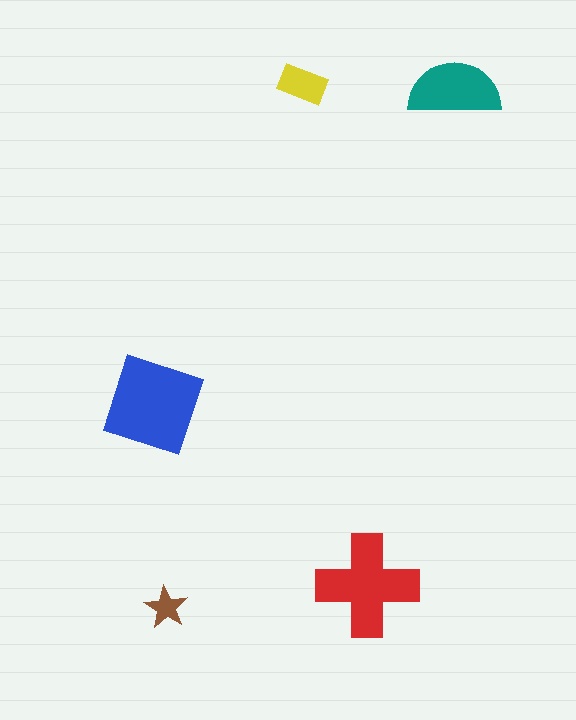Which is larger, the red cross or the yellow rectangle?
The red cross.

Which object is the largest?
The blue diamond.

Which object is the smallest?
The brown star.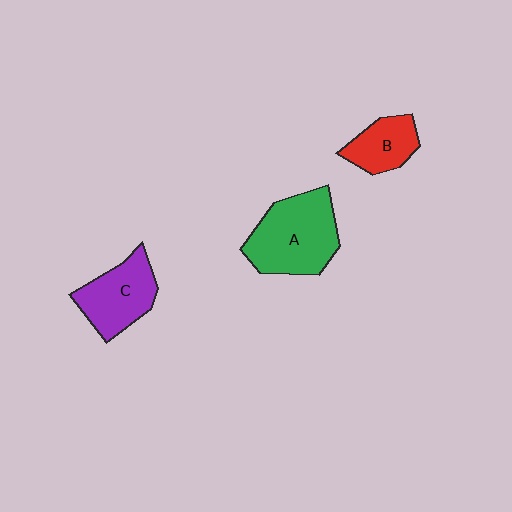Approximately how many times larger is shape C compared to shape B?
Approximately 1.4 times.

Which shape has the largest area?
Shape A (green).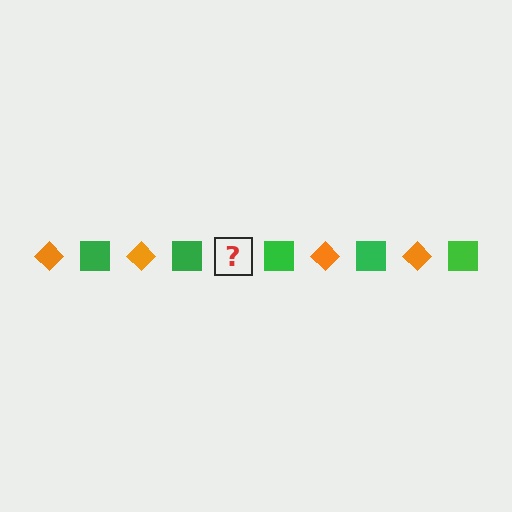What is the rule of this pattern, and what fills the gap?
The rule is that the pattern alternates between orange diamond and green square. The gap should be filled with an orange diamond.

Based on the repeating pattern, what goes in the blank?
The blank should be an orange diamond.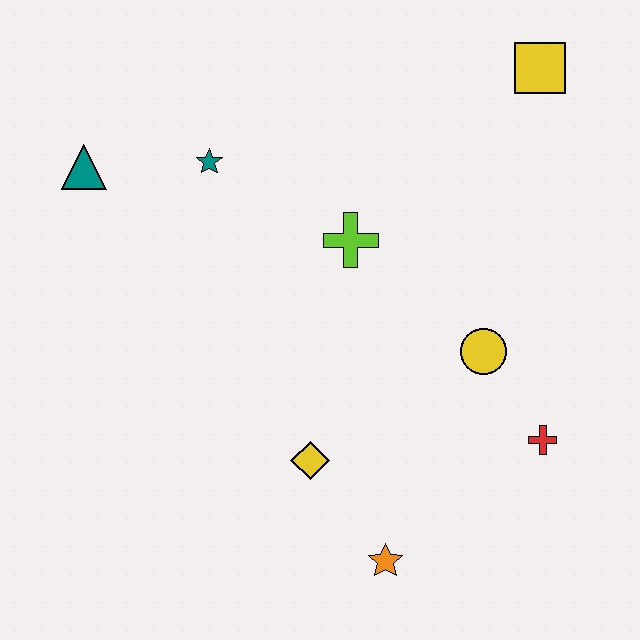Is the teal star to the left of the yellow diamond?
Yes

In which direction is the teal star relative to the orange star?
The teal star is above the orange star.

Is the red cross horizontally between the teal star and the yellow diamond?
No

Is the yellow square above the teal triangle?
Yes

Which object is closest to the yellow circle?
The red cross is closest to the yellow circle.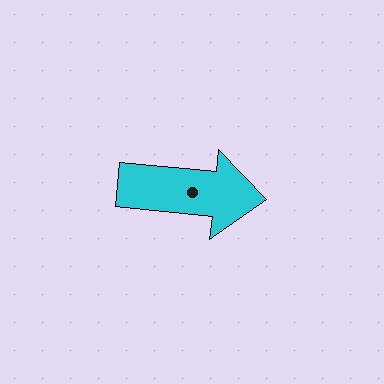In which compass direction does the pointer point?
East.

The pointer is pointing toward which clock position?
Roughly 3 o'clock.